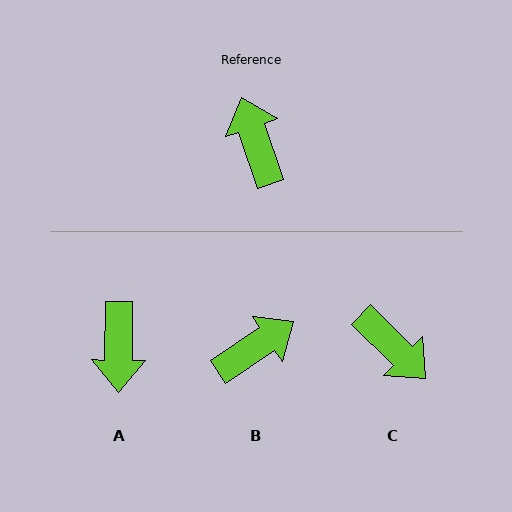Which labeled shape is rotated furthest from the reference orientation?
A, about 161 degrees away.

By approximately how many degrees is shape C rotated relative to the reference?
Approximately 154 degrees clockwise.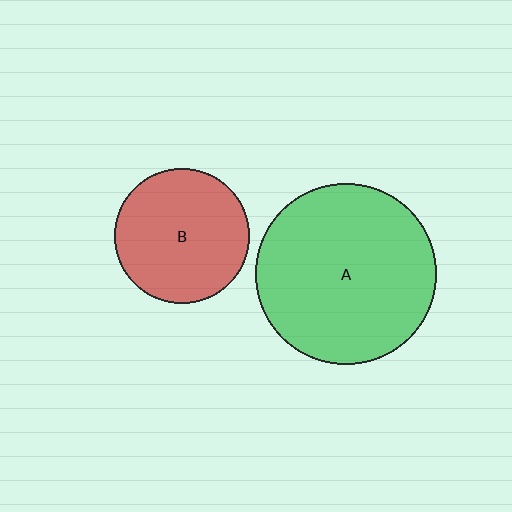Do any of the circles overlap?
No, none of the circles overlap.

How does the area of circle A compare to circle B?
Approximately 1.8 times.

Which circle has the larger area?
Circle A (green).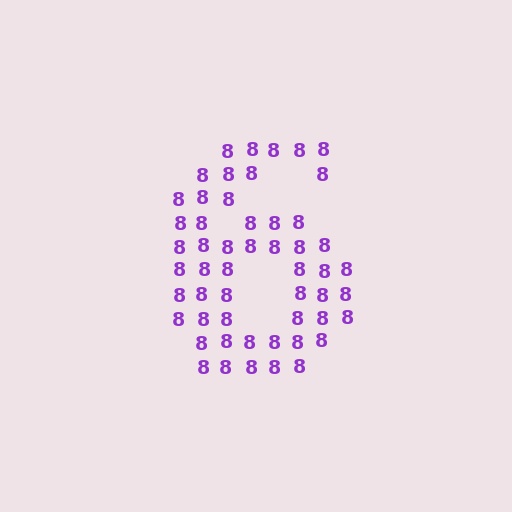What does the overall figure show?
The overall figure shows the digit 6.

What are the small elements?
The small elements are digit 8's.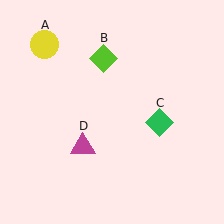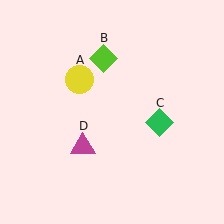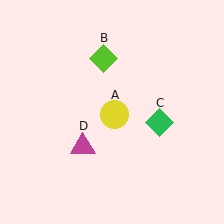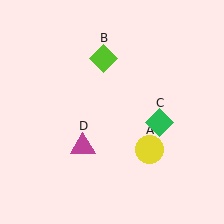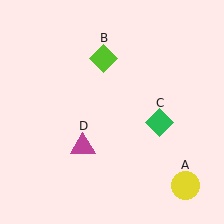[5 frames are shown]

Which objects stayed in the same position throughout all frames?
Lime diamond (object B) and green diamond (object C) and magenta triangle (object D) remained stationary.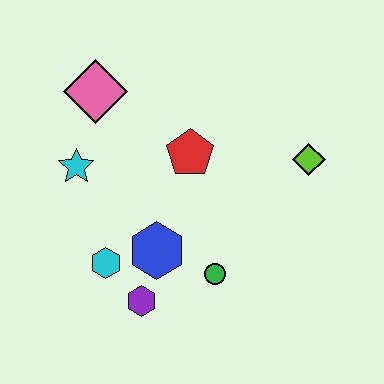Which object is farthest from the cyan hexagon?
The lime diamond is farthest from the cyan hexagon.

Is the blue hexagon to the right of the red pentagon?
No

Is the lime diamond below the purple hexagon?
No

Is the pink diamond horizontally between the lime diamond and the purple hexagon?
No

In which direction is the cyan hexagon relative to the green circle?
The cyan hexagon is to the left of the green circle.